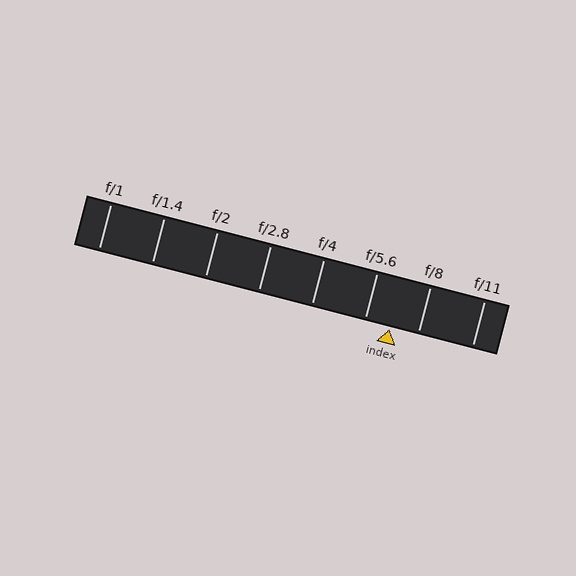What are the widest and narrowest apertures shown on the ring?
The widest aperture shown is f/1 and the narrowest is f/11.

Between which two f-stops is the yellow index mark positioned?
The index mark is between f/5.6 and f/8.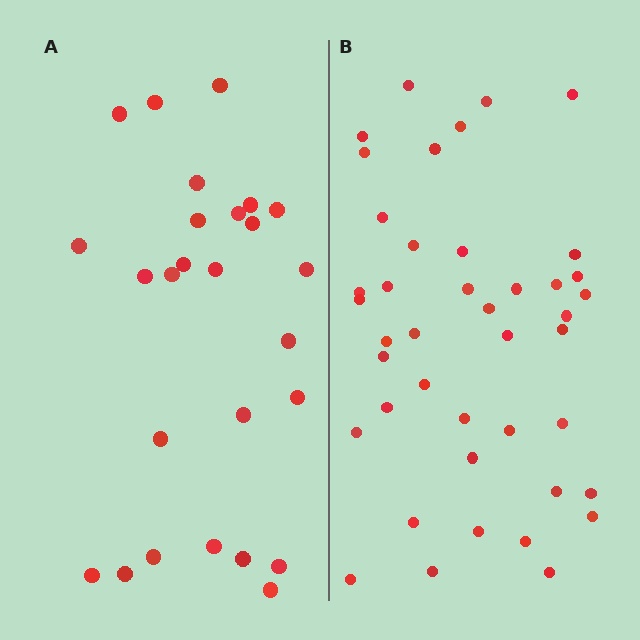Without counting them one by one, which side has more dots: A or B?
Region B (the right region) has more dots.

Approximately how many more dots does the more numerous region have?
Region B has approximately 15 more dots than region A.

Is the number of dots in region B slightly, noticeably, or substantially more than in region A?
Region B has substantially more. The ratio is roughly 1.6 to 1.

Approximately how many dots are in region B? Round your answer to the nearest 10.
About 40 dots. (The exact count is 42, which rounds to 40.)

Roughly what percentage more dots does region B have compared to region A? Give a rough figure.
About 60% more.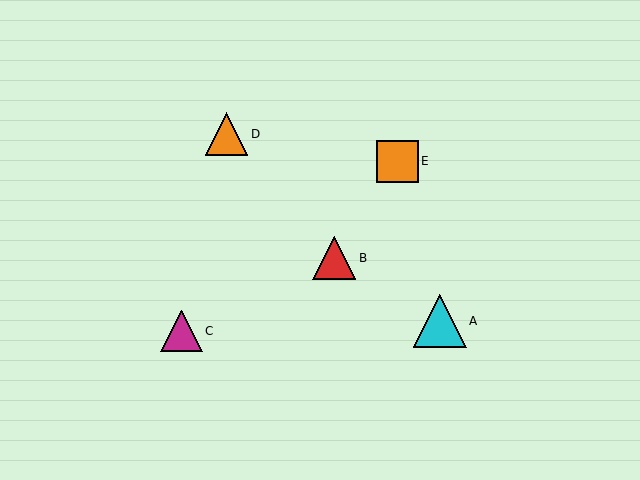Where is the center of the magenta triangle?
The center of the magenta triangle is at (181, 331).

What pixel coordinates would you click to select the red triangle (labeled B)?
Click at (334, 258) to select the red triangle B.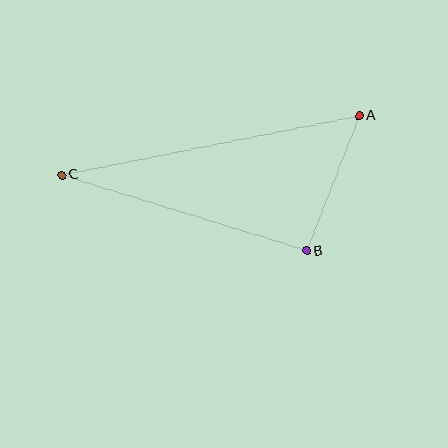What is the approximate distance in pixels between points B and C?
The distance between B and C is approximately 257 pixels.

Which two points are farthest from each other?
Points A and C are farthest from each other.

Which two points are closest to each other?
Points A and B are closest to each other.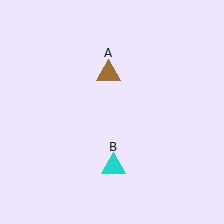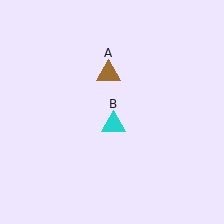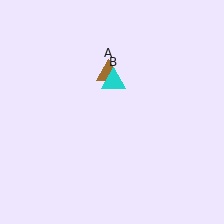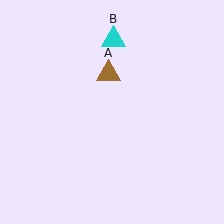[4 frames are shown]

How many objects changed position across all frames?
1 object changed position: cyan triangle (object B).